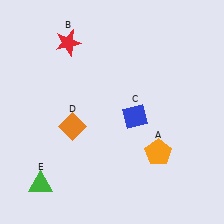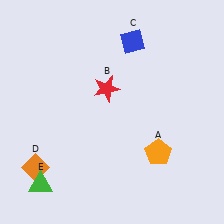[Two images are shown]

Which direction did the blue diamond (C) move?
The blue diamond (C) moved up.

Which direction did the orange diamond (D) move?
The orange diamond (D) moved down.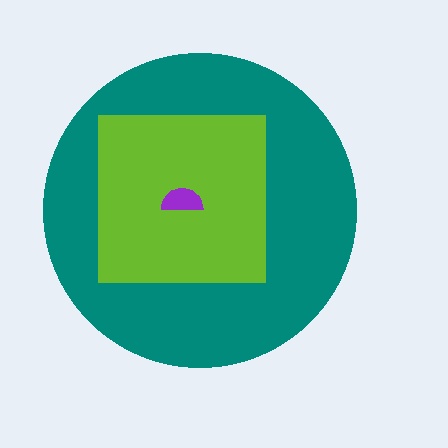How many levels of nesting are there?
3.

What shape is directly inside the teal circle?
The lime square.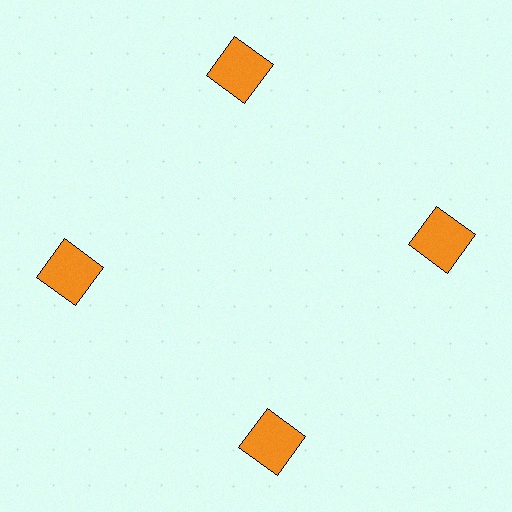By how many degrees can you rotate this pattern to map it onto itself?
The pattern maps onto itself every 90 degrees of rotation.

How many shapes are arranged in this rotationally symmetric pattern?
There are 4 shapes, arranged in 4 groups of 1.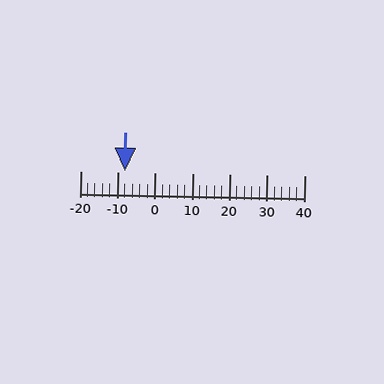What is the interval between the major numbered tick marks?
The major tick marks are spaced 10 units apart.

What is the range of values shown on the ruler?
The ruler shows values from -20 to 40.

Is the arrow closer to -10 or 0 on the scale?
The arrow is closer to -10.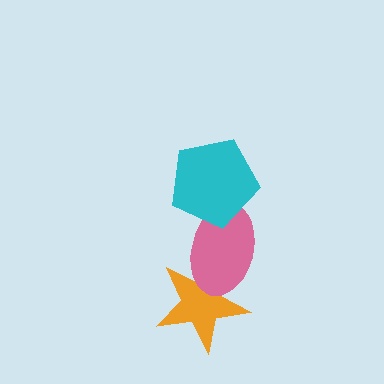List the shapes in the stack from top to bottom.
From top to bottom: the cyan pentagon, the pink ellipse, the orange star.